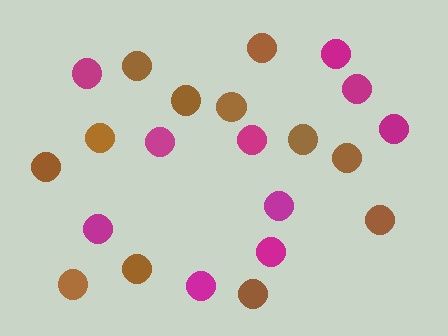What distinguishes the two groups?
There are 2 groups: one group of brown circles (12) and one group of magenta circles (10).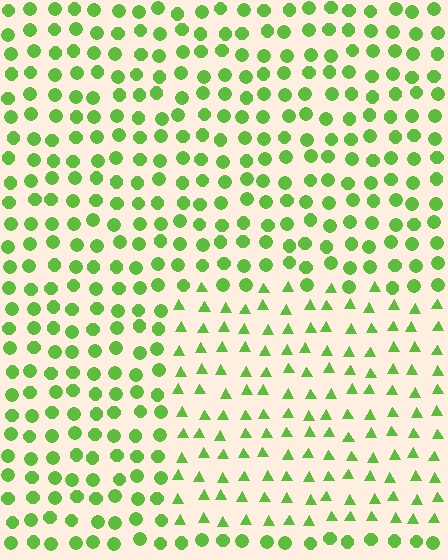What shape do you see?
I see a rectangle.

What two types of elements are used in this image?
The image uses triangles inside the rectangle region and circles outside it.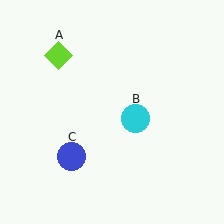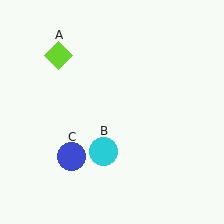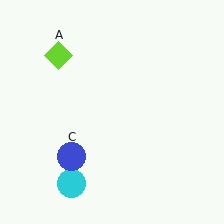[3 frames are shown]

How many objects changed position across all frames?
1 object changed position: cyan circle (object B).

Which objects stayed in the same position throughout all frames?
Lime diamond (object A) and blue circle (object C) remained stationary.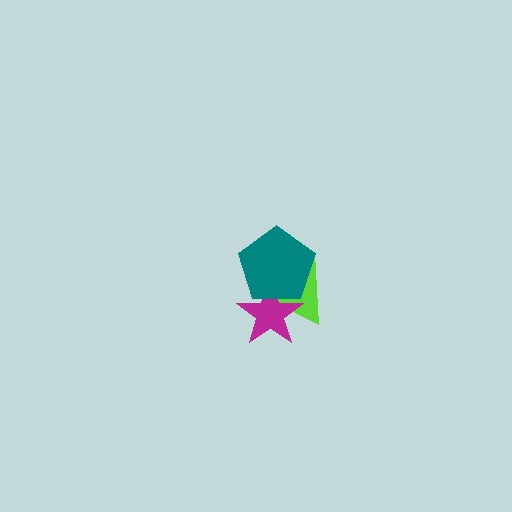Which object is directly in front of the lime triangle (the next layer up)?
The magenta star is directly in front of the lime triangle.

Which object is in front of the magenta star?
The teal pentagon is in front of the magenta star.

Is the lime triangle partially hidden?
Yes, it is partially covered by another shape.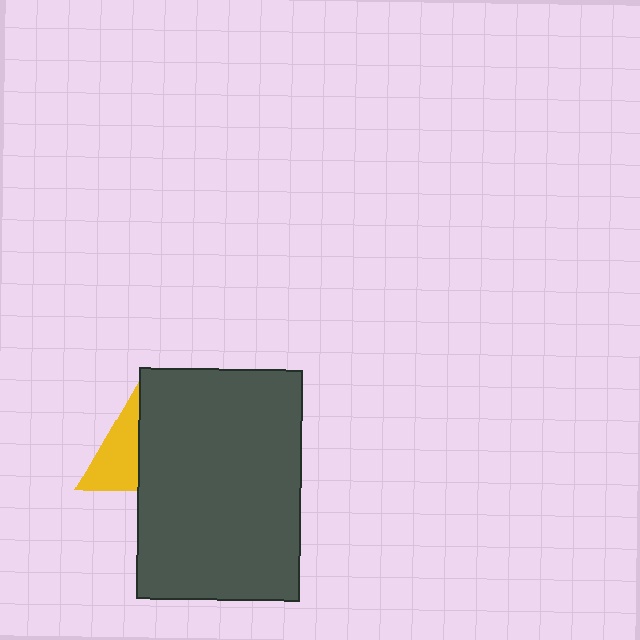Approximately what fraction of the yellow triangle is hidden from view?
Roughly 57% of the yellow triangle is hidden behind the dark gray rectangle.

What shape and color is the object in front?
The object in front is a dark gray rectangle.